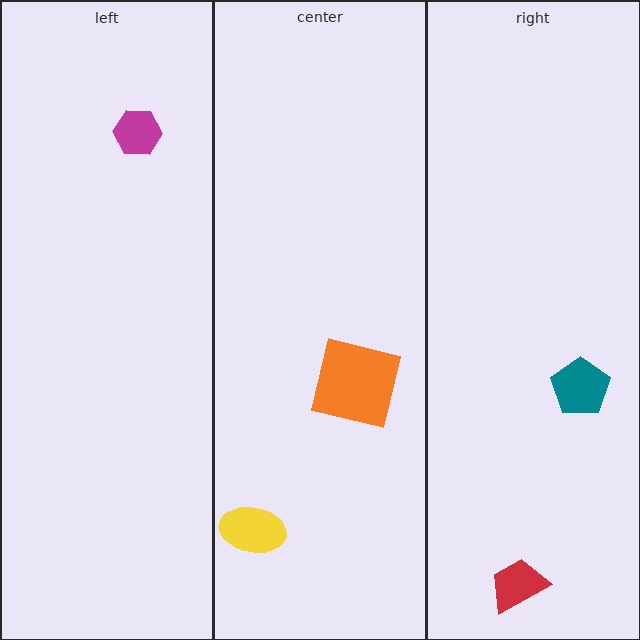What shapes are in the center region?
The yellow ellipse, the orange square.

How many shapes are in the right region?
2.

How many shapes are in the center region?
2.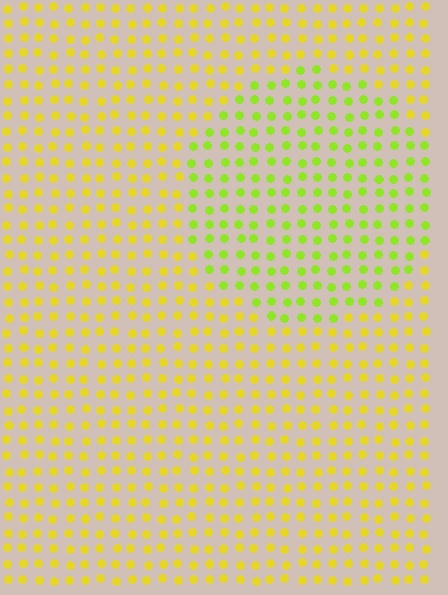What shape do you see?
I see a circle.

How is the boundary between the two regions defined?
The boundary is defined purely by a slight shift in hue (about 33 degrees). Spacing, size, and orientation are identical on both sides.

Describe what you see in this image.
The image is filled with small yellow elements in a uniform arrangement. A circle-shaped region is visible where the elements are tinted to a slightly different hue, forming a subtle color boundary.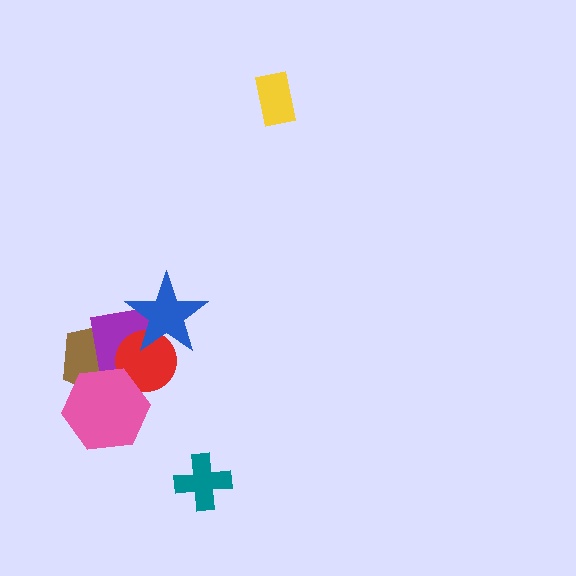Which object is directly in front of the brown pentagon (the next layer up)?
The purple square is directly in front of the brown pentagon.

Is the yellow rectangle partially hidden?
No, no other shape covers it.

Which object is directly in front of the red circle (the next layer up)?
The pink hexagon is directly in front of the red circle.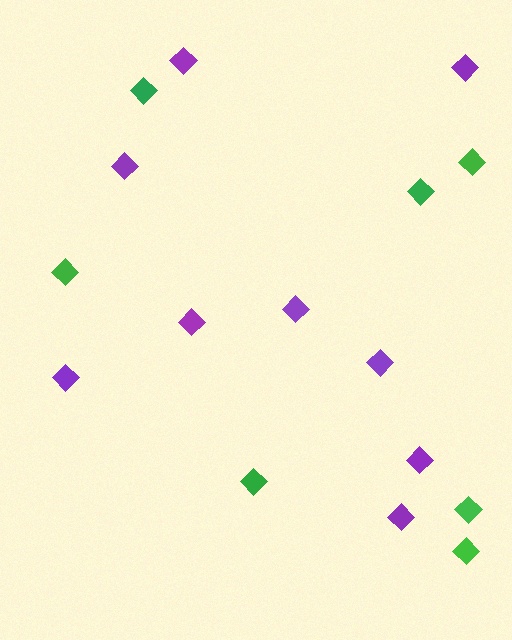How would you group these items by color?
There are 2 groups: one group of green diamonds (7) and one group of purple diamonds (9).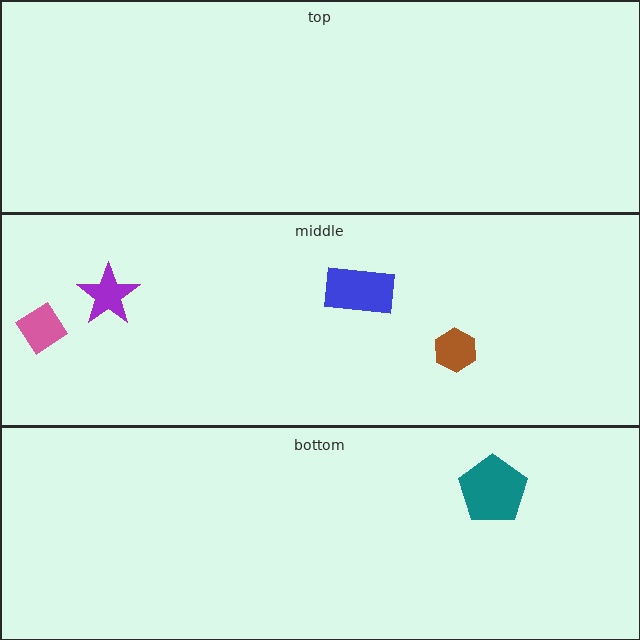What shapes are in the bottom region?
The teal pentagon.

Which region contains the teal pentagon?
The bottom region.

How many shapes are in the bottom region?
1.